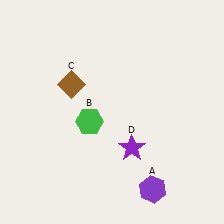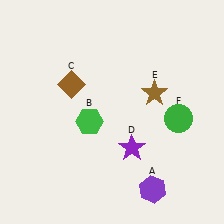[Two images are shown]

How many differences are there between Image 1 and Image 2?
There are 2 differences between the two images.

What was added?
A brown star (E), a green circle (F) were added in Image 2.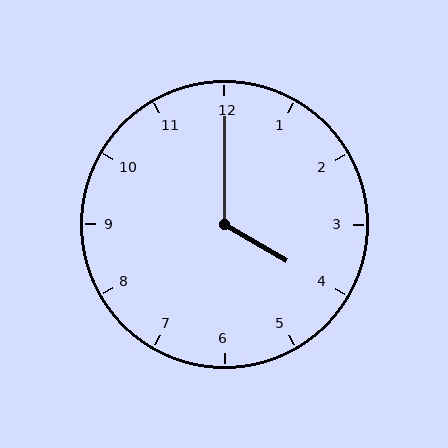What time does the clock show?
4:00.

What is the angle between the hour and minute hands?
Approximately 120 degrees.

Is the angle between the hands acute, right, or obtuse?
It is obtuse.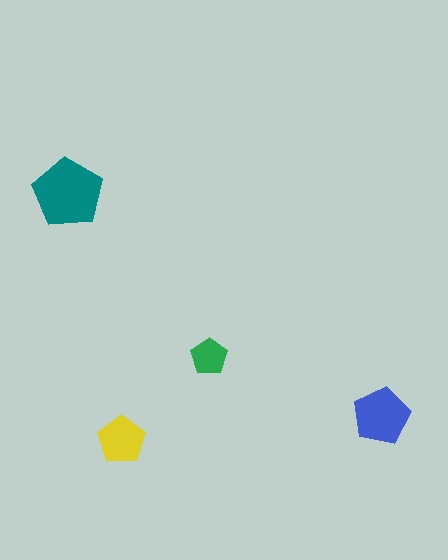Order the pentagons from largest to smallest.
the teal one, the blue one, the yellow one, the green one.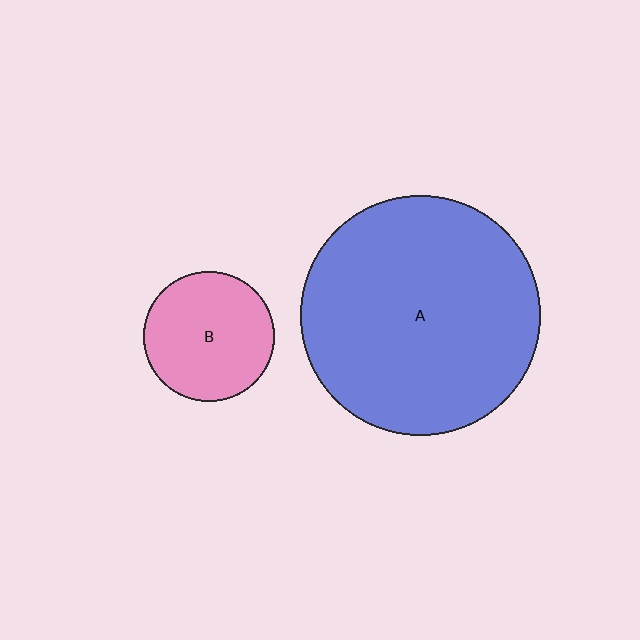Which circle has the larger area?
Circle A (blue).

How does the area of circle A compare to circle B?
Approximately 3.4 times.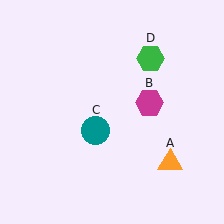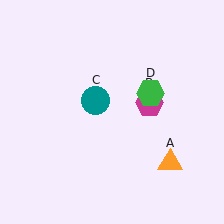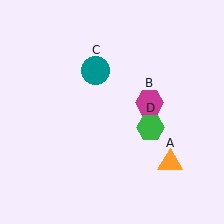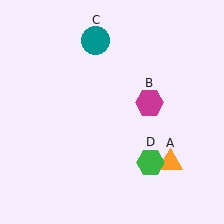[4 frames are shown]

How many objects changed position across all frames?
2 objects changed position: teal circle (object C), green hexagon (object D).